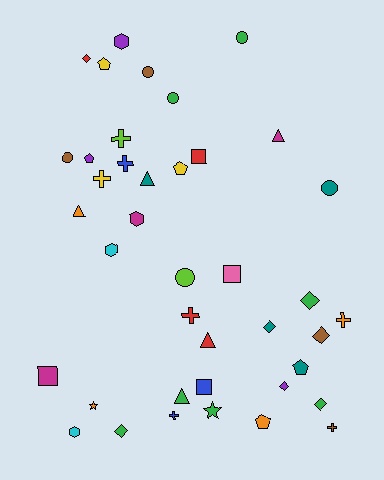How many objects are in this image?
There are 40 objects.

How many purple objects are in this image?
There are 3 purple objects.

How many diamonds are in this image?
There are 7 diamonds.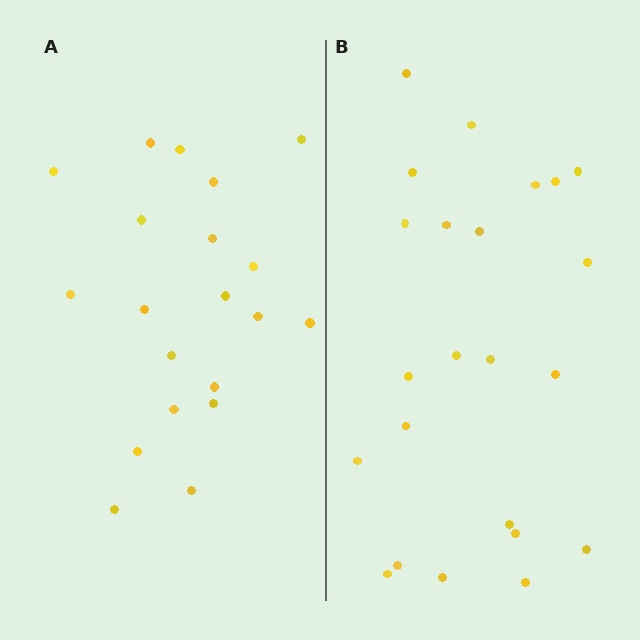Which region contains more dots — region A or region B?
Region B (the right region) has more dots.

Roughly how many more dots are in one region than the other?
Region B has just a few more — roughly 2 or 3 more dots than region A.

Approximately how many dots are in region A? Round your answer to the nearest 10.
About 20 dots.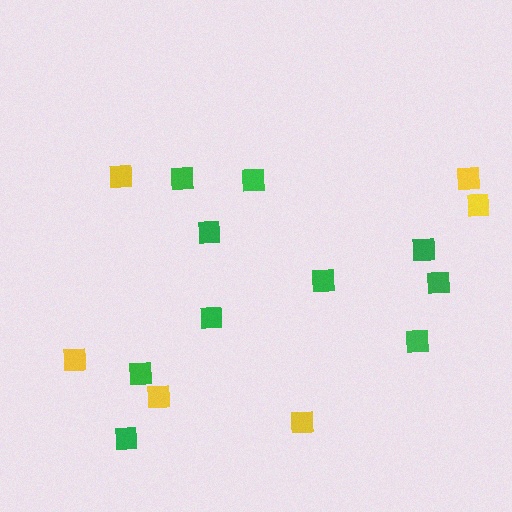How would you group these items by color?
There are 2 groups: one group of yellow squares (6) and one group of green squares (10).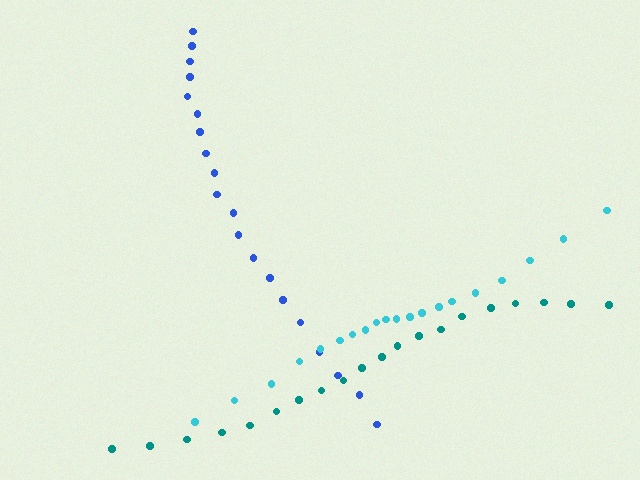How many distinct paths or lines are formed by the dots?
There are 3 distinct paths.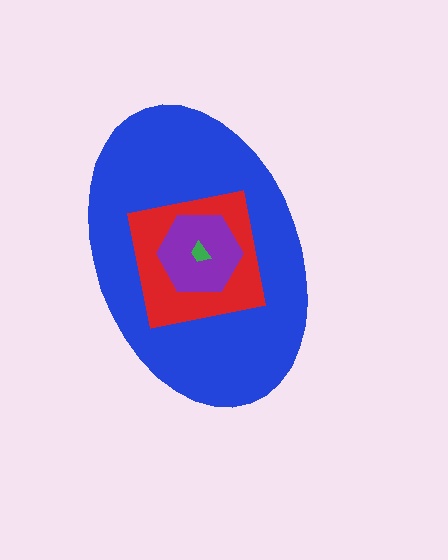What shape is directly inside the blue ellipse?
The red square.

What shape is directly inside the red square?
The purple hexagon.